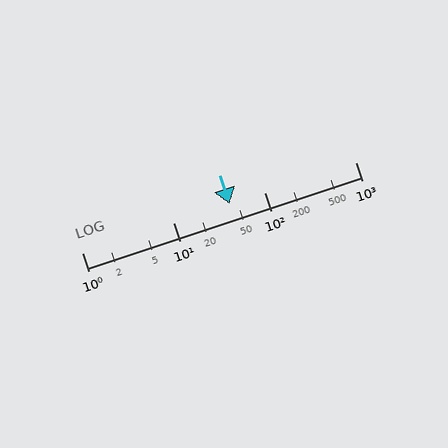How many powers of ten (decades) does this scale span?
The scale spans 3 decades, from 1 to 1000.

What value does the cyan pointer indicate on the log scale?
The pointer indicates approximately 42.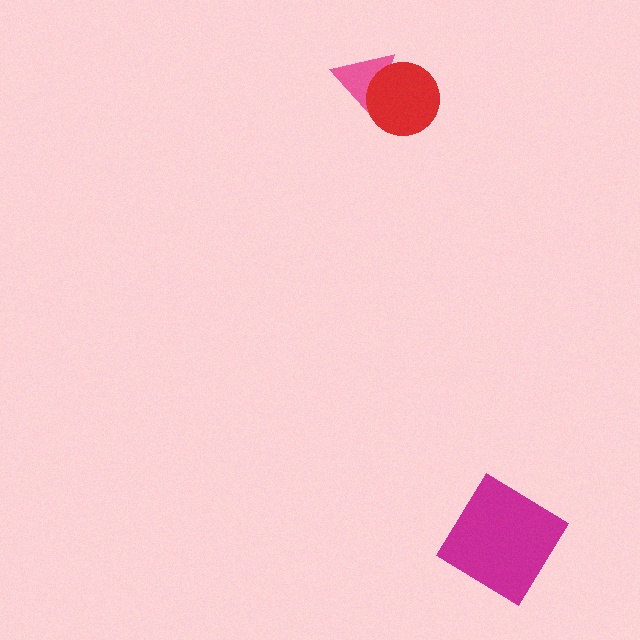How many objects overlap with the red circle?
1 object overlaps with the red circle.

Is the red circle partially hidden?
No, no other shape covers it.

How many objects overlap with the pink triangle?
1 object overlaps with the pink triangle.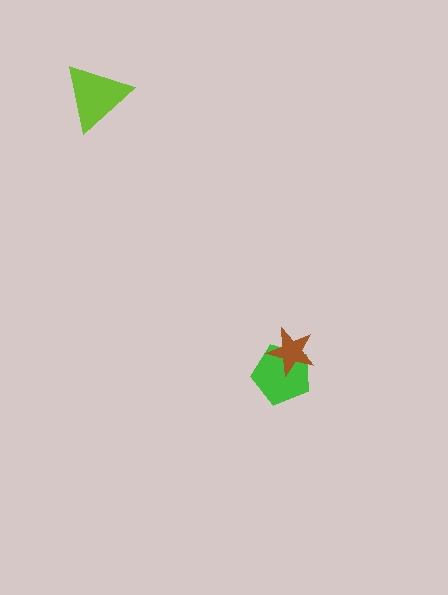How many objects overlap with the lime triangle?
0 objects overlap with the lime triangle.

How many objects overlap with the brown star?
1 object overlaps with the brown star.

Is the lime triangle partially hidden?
No, no other shape covers it.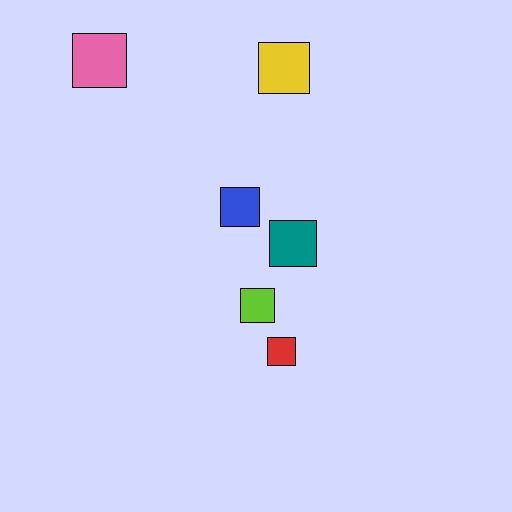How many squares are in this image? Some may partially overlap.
There are 6 squares.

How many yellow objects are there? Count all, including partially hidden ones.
There is 1 yellow object.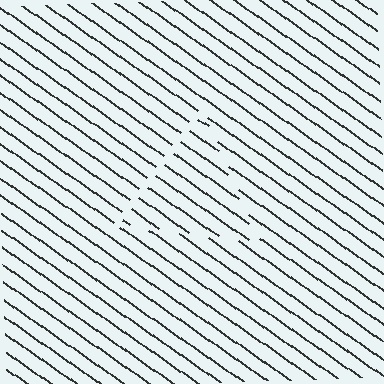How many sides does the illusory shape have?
3 sides — the line-ends trace a triangle.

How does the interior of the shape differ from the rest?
The interior of the shape contains the same grating, shifted by half a period — the contour is defined by the phase discontinuity where line-ends from the inner and outer gratings abut.